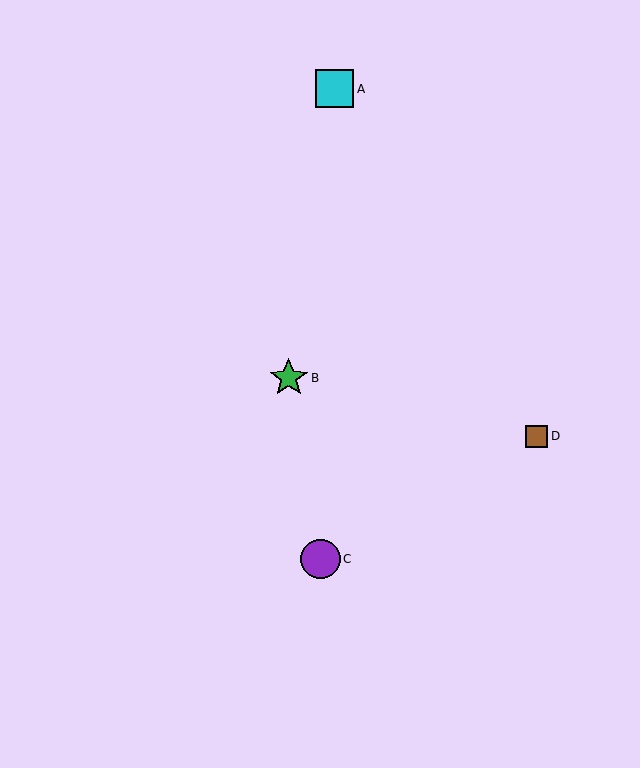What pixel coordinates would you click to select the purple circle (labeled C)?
Click at (321, 559) to select the purple circle C.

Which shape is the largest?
The purple circle (labeled C) is the largest.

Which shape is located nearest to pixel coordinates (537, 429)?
The brown square (labeled D) at (537, 436) is nearest to that location.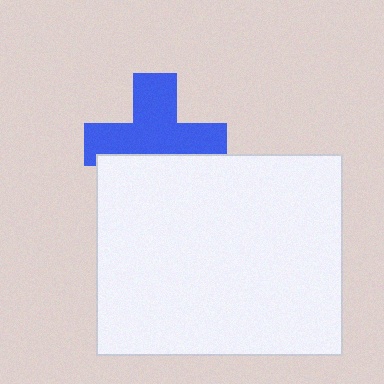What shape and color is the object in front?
The object in front is a white rectangle.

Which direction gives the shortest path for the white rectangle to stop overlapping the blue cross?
Moving down gives the shortest separation.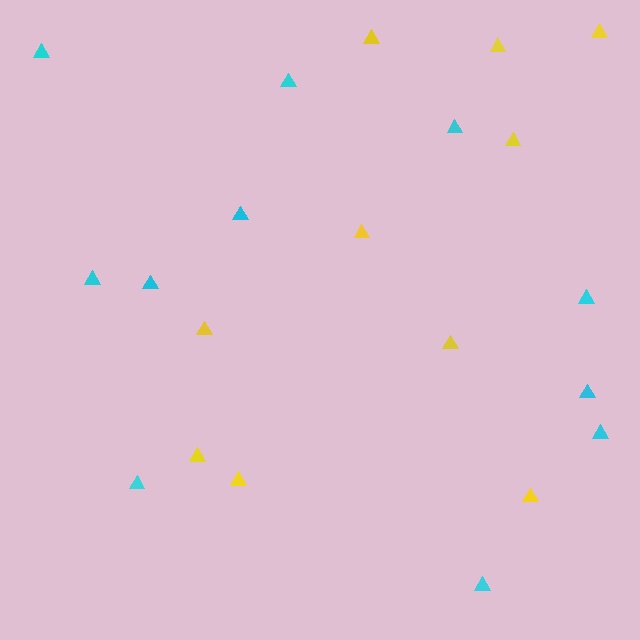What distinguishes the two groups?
There are 2 groups: one group of yellow triangles (10) and one group of cyan triangles (11).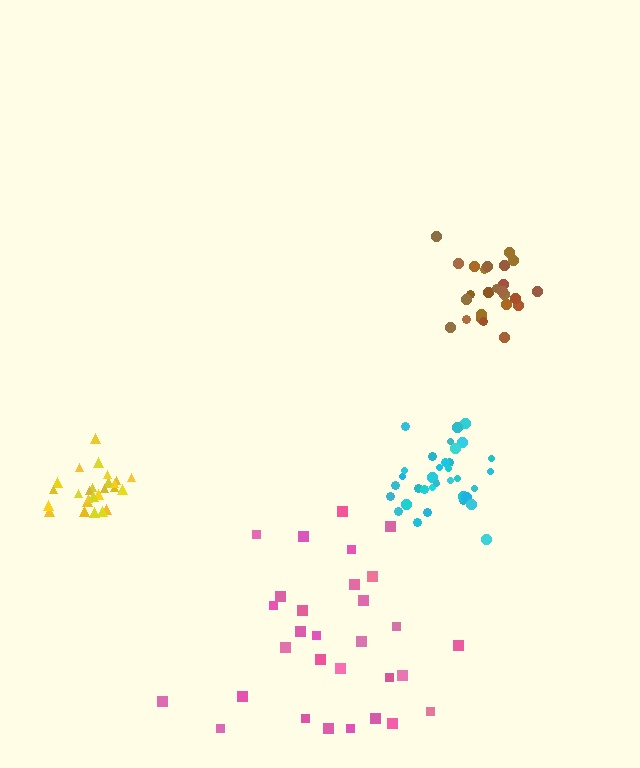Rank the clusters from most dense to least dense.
yellow, brown, cyan, pink.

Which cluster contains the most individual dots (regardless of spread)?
Cyan (35).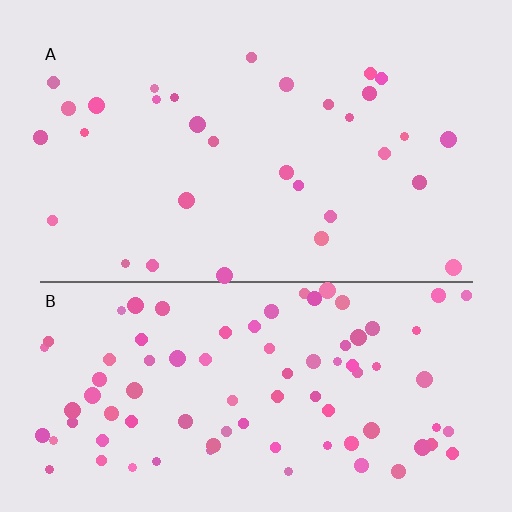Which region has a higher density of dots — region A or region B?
B (the bottom).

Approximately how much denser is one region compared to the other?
Approximately 2.7× — region B over region A.